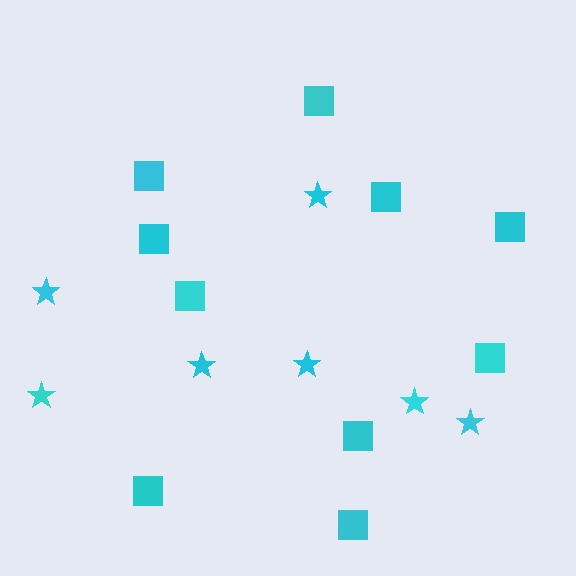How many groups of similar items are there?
There are 2 groups: one group of squares (10) and one group of stars (7).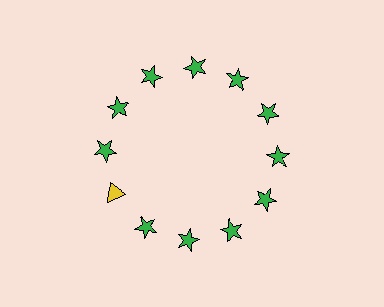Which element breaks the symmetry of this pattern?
The yellow triangle at roughly the 8 o'clock position breaks the symmetry. All other shapes are green stars.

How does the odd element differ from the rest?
It differs in both color (yellow instead of green) and shape (triangle instead of star).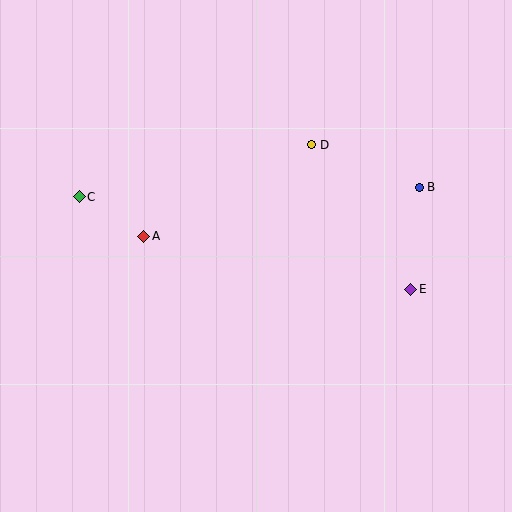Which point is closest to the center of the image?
Point A at (144, 236) is closest to the center.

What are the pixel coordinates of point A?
Point A is at (144, 236).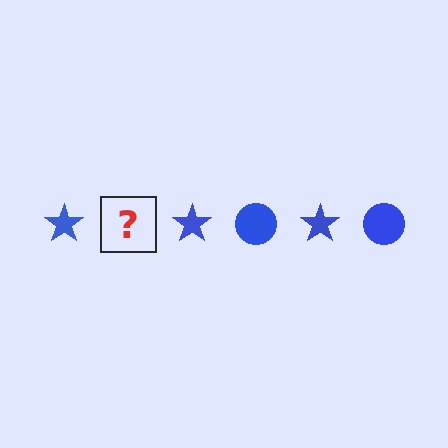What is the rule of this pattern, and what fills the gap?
The rule is that the pattern cycles through star, circle shapes in blue. The gap should be filled with a blue circle.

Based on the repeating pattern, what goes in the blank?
The blank should be a blue circle.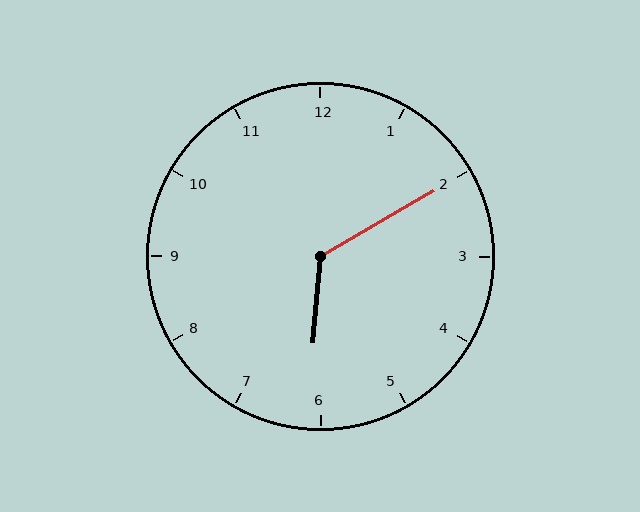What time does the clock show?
6:10.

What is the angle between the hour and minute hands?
Approximately 125 degrees.